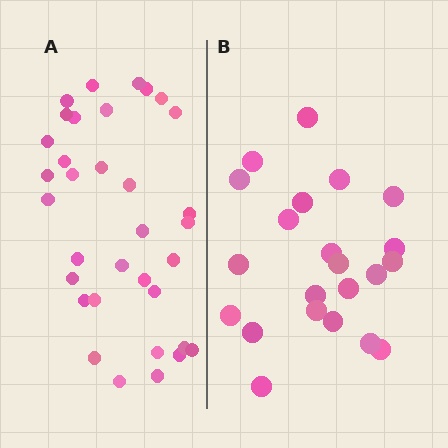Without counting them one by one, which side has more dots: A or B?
Region A (the left region) has more dots.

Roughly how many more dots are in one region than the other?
Region A has roughly 12 or so more dots than region B.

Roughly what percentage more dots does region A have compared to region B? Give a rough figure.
About 55% more.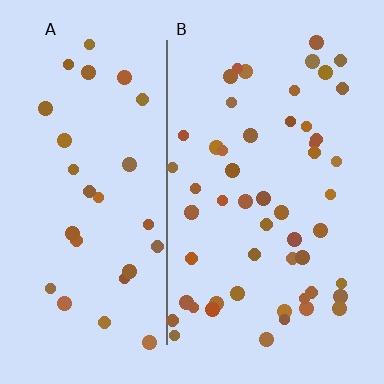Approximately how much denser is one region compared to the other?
Approximately 1.8× — region B over region A.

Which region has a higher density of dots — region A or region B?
B (the right).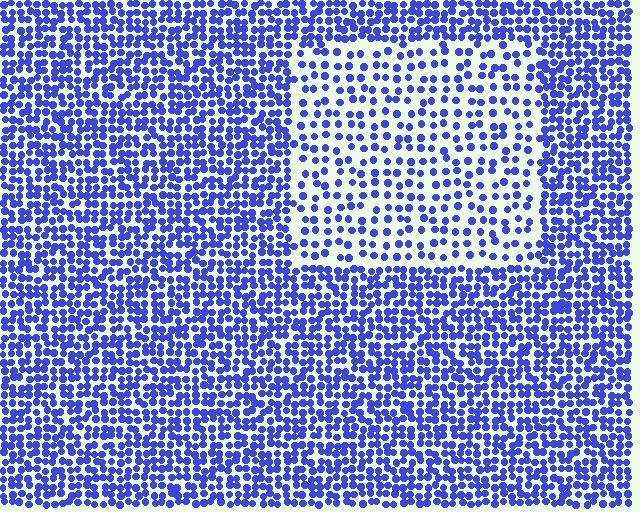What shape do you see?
I see a rectangle.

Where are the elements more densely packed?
The elements are more densely packed outside the rectangle boundary.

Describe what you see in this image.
The image contains small blue elements arranged at two different densities. A rectangle-shaped region is visible where the elements are less densely packed than the surrounding area.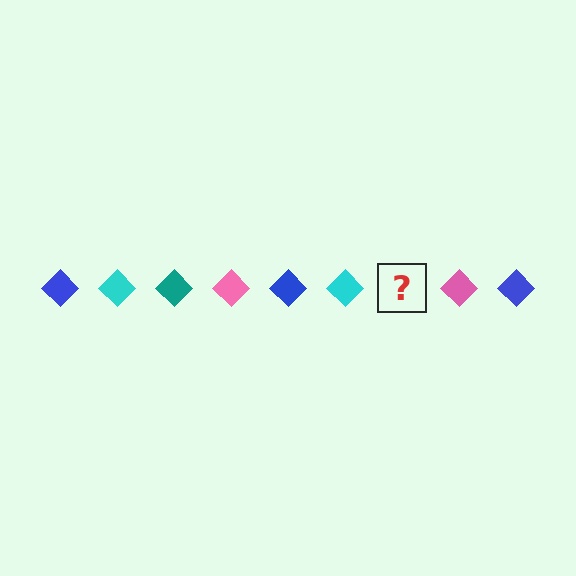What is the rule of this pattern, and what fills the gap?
The rule is that the pattern cycles through blue, cyan, teal, pink diamonds. The gap should be filled with a teal diamond.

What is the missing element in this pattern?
The missing element is a teal diamond.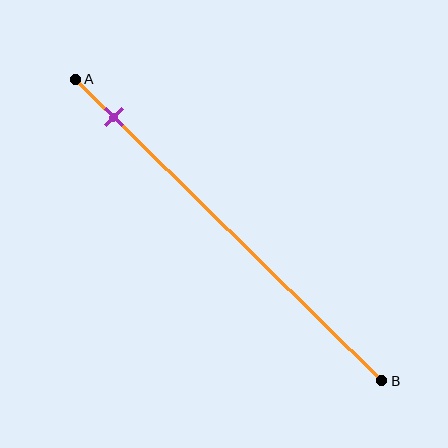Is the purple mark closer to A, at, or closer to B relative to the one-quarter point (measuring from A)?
The purple mark is closer to point A than the one-quarter point of segment AB.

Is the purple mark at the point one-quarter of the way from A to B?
No, the mark is at about 15% from A, not at the 25% one-quarter point.